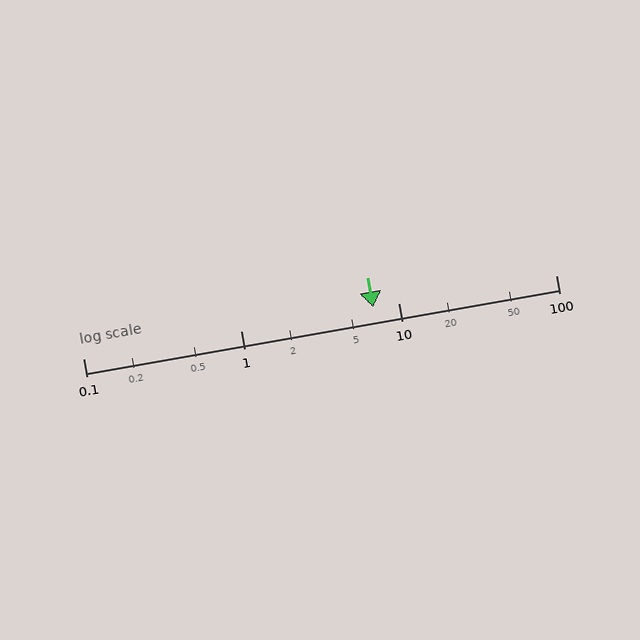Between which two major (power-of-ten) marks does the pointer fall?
The pointer is between 1 and 10.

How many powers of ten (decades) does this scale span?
The scale spans 3 decades, from 0.1 to 100.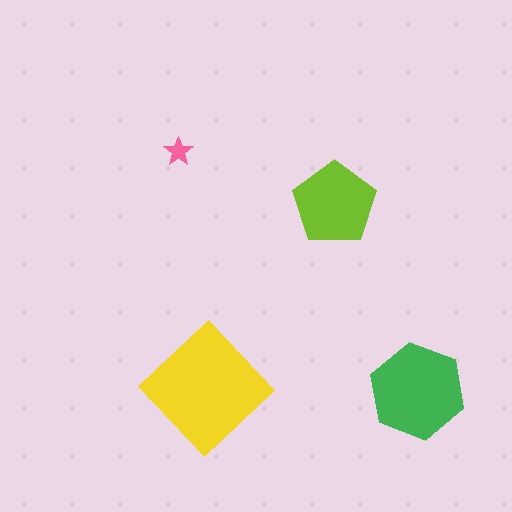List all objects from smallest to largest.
The pink star, the lime pentagon, the green hexagon, the yellow diamond.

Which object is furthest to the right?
The green hexagon is rightmost.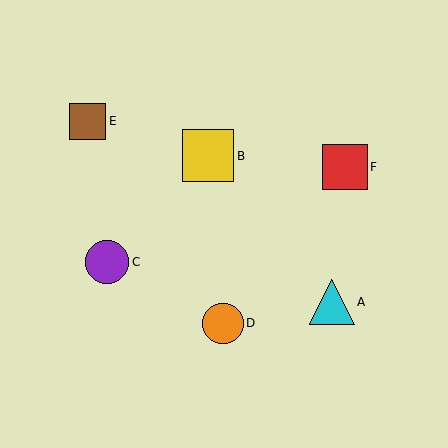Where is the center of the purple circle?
The center of the purple circle is at (107, 262).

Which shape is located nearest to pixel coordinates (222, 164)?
The yellow square (labeled B) at (208, 156) is nearest to that location.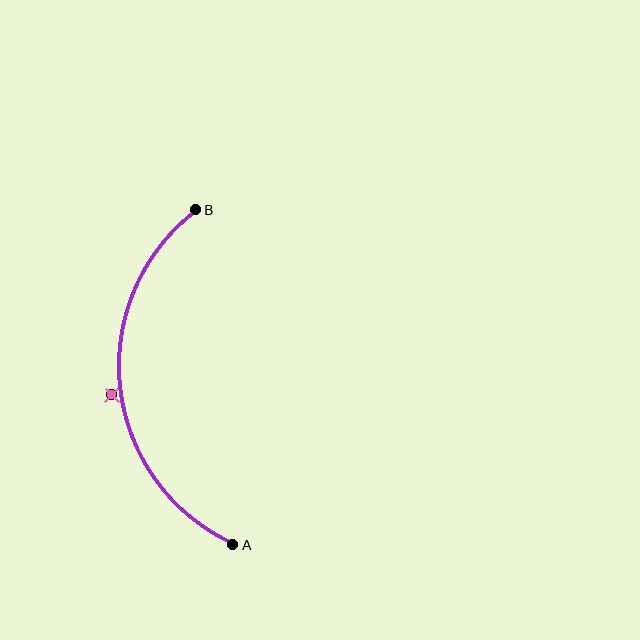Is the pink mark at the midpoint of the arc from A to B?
No — the pink mark does not lie on the arc at all. It sits slightly outside the curve.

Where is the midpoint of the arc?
The arc midpoint is the point on the curve farthest from the straight line joining A and B. It sits to the left of that line.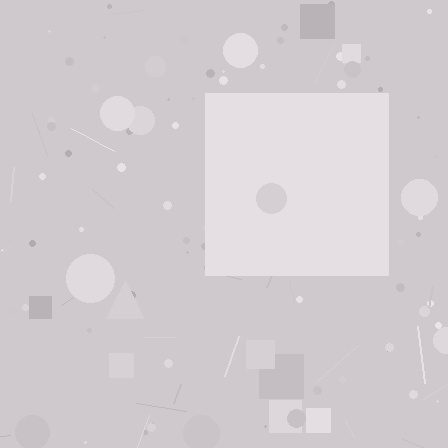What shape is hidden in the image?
A square is hidden in the image.